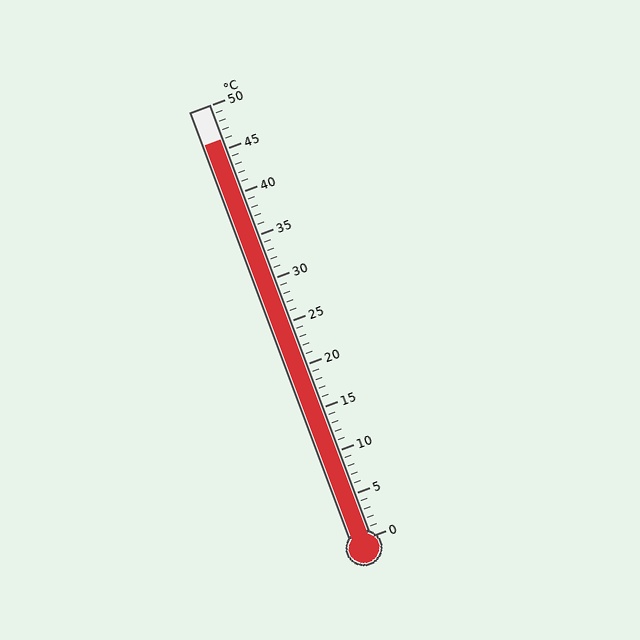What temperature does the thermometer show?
The thermometer shows approximately 46°C.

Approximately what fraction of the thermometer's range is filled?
The thermometer is filled to approximately 90% of its range.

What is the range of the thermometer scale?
The thermometer scale ranges from 0°C to 50°C.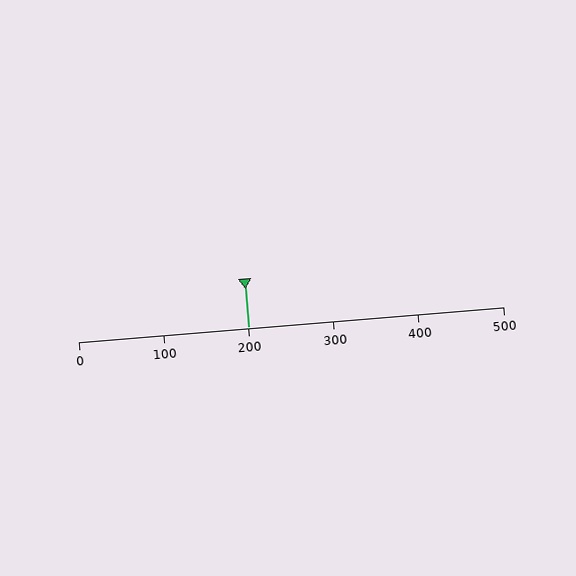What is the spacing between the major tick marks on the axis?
The major ticks are spaced 100 apart.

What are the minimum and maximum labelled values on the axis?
The axis runs from 0 to 500.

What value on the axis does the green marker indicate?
The marker indicates approximately 200.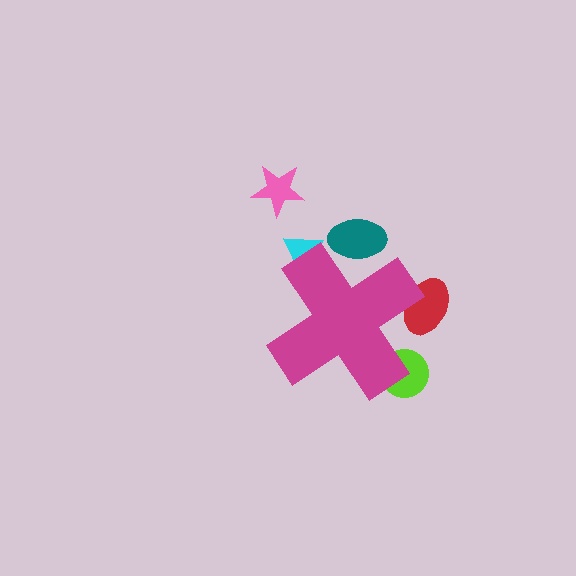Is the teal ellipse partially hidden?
Yes, the teal ellipse is partially hidden behind the magenta cross.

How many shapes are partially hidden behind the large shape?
4 shapes are partially hidden.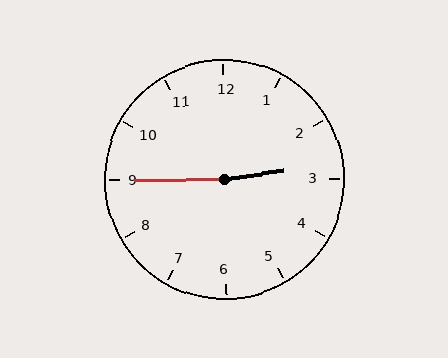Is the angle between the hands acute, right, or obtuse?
It is obtuse.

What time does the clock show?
2:45.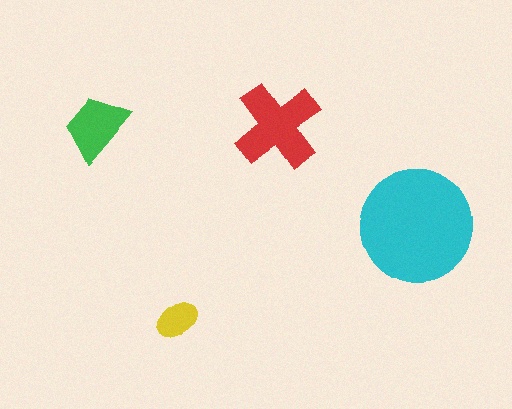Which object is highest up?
The green trapezoid is topmost.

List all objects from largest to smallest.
The cyan circle, the red cross, the green trapezoid, the yellow ellipse.